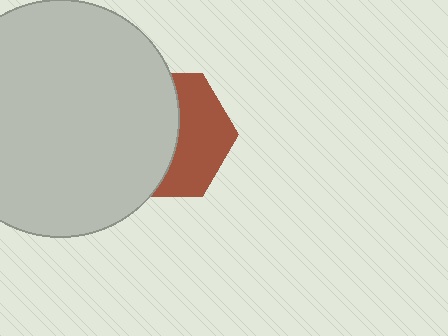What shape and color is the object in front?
The object in front is a light gray circle.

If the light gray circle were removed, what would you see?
You would see the complete brown hexagon.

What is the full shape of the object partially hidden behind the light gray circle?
The partially hidden object is a brown hexagon.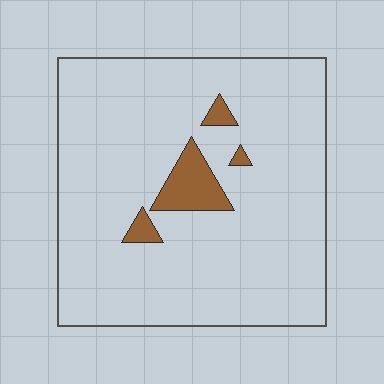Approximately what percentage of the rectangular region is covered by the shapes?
Approximately 5%.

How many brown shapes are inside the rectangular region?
4.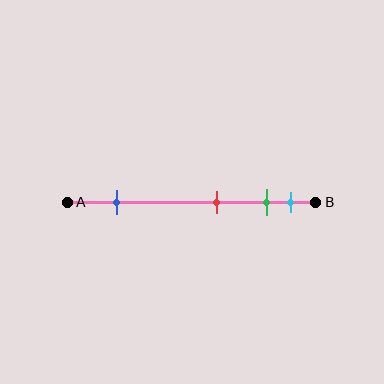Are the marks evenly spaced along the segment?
No, the marks are not evenly spaced.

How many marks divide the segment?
There are 4 marks dividing the segment.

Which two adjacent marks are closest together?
The green and cyan marks are the closest adjacent pair.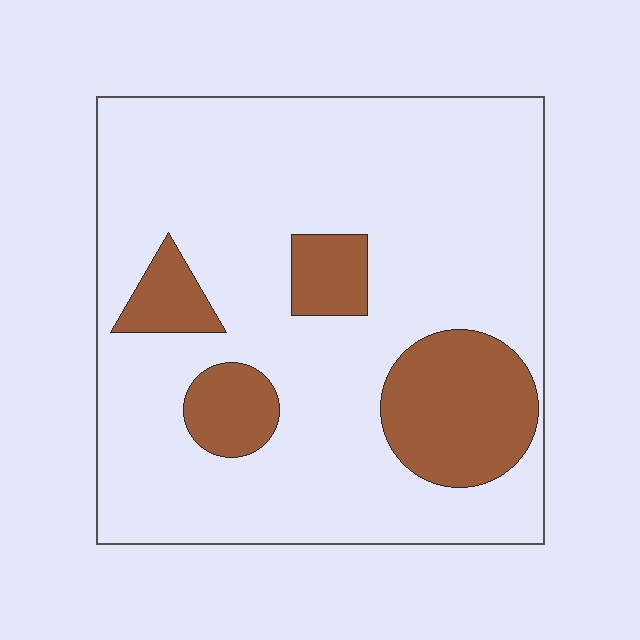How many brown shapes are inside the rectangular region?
4.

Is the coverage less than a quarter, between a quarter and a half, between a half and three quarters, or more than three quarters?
Less than a quarter.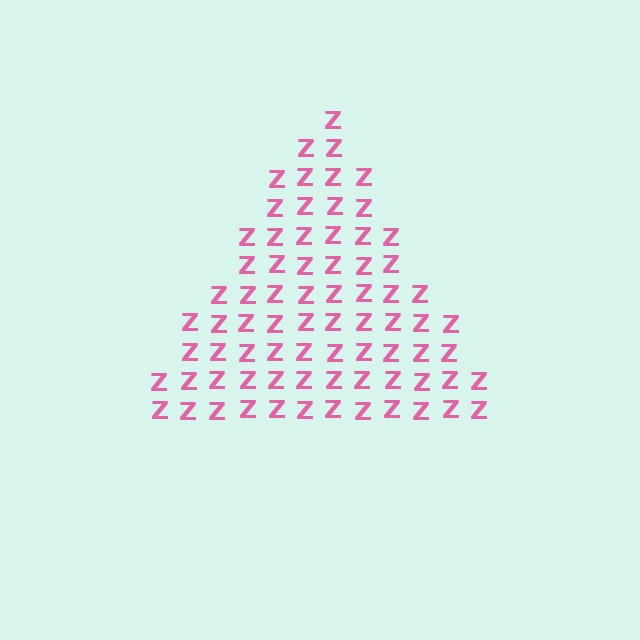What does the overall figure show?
The overall figure shows a triangle.